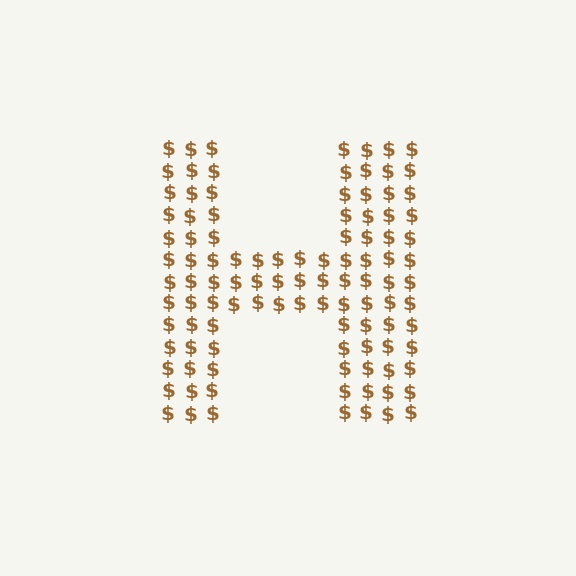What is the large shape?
The large shape is the letter H.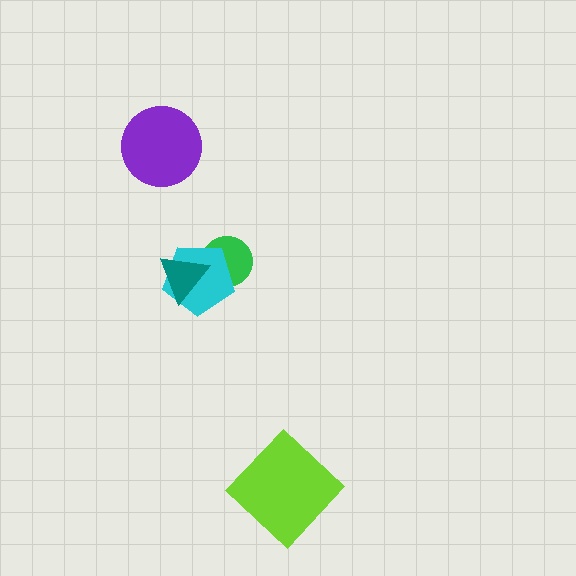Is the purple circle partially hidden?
No, no other shape covers it.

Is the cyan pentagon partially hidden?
Yes, it is partially covered by another shape.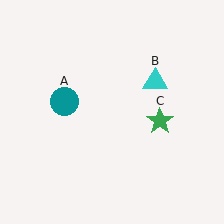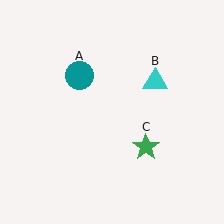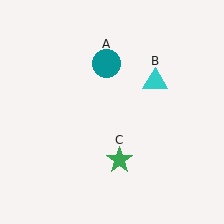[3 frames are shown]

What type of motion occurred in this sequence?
The teal circle (object A), green star (object C) rotated clockwise around the center of the scene.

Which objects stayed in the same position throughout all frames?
Cyan triangle (object B) remained stationary.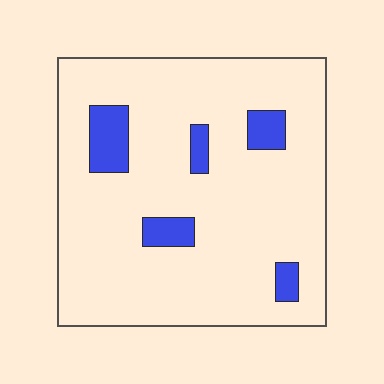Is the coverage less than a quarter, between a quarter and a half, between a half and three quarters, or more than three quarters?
Less than a quarter.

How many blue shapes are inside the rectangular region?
5.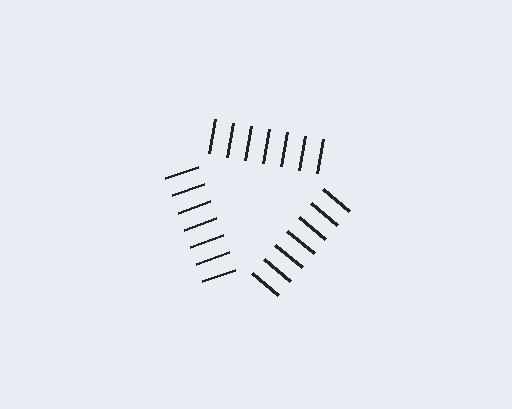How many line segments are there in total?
21 — 7 along each of the 3 edges.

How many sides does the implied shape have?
3 sides — the line-ends trace a triangle.